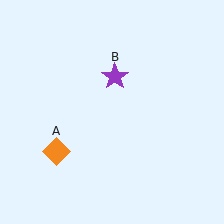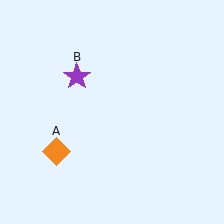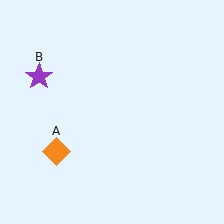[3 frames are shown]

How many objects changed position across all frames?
1 object changed position: purple star (object B).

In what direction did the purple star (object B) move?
The purple star (object B) moved left.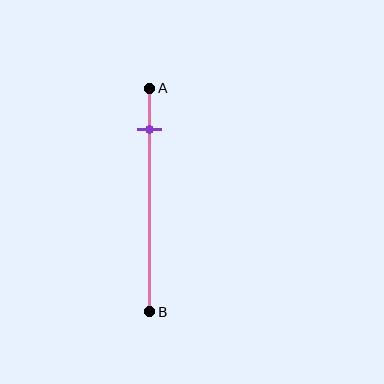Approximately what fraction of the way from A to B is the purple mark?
The purple mark is approximately 20% of the way from A to B.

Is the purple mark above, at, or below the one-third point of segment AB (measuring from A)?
The purple mark is above the one-third point of segment AB.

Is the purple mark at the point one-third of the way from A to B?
No, the mark is at about 20% from A, not at the 33% one-third point.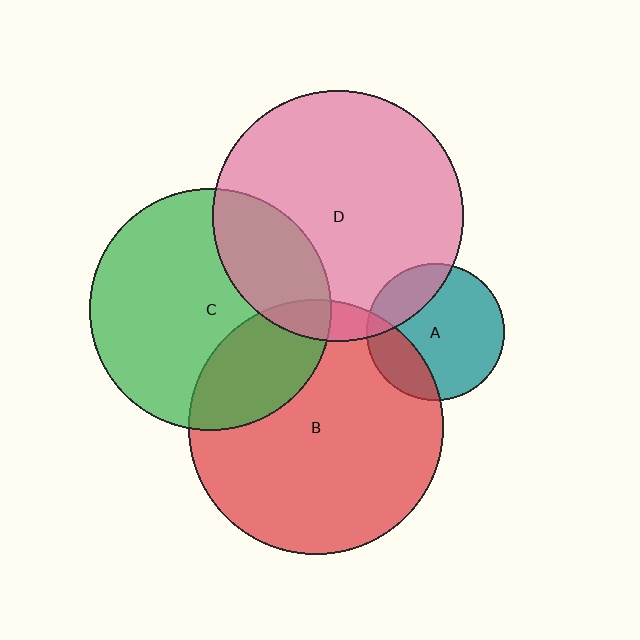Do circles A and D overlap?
Yes.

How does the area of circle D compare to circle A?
Approximately 3.3 times.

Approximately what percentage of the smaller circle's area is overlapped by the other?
Approximately 25%.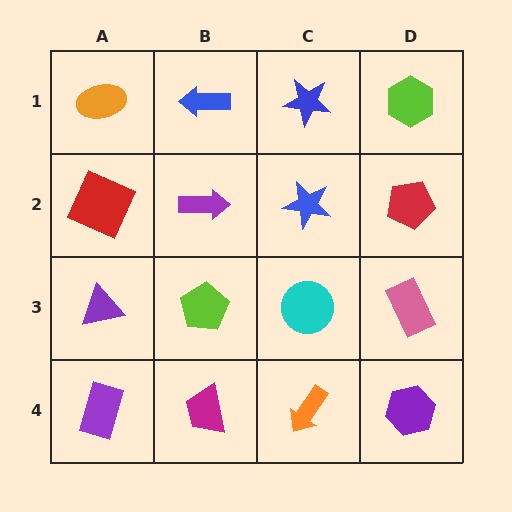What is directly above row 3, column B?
A purple arrow.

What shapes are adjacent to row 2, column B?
A blue arrow (row 1, column B), a lime pentagon (row 3, column B), a red square (row 2, column A), a blue star (row 2, column C).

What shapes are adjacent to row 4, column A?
A purple triangle (row 3, column A), a magenta trapezoid (row 4, column B).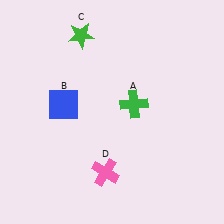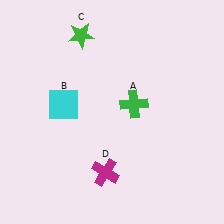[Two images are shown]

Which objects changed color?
B changed from blue to cyan. D changed from pink to magenta.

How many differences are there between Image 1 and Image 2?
There are 2 differences between the two images.